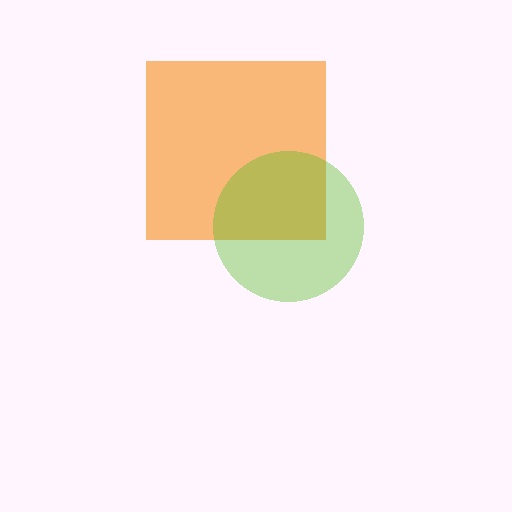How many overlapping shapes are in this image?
There are 2 overlapping shapes in the image.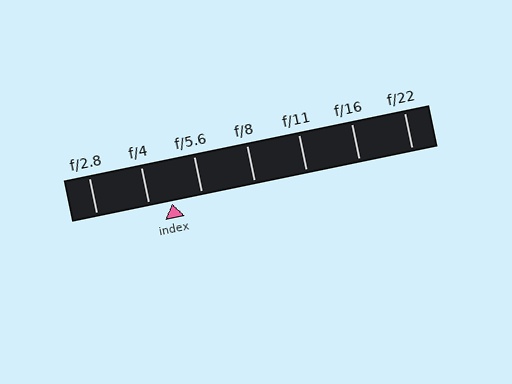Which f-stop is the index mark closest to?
The index mark is closest to f/4.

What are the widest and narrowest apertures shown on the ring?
The widest aperture shown is f/2.8 and the narrowest is f/22.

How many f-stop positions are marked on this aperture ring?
There are 7 f-stop positions marked.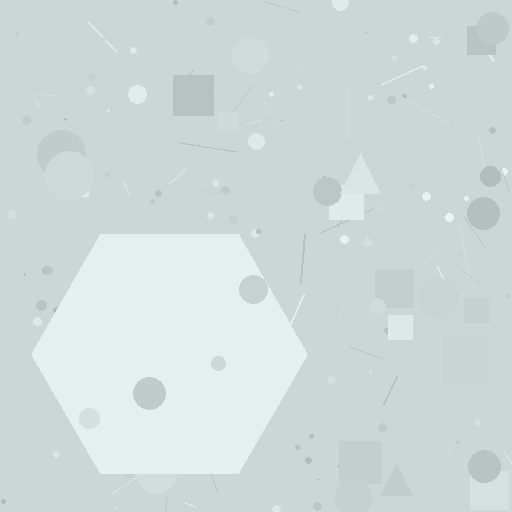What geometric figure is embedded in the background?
A hexagon is embedded in the background.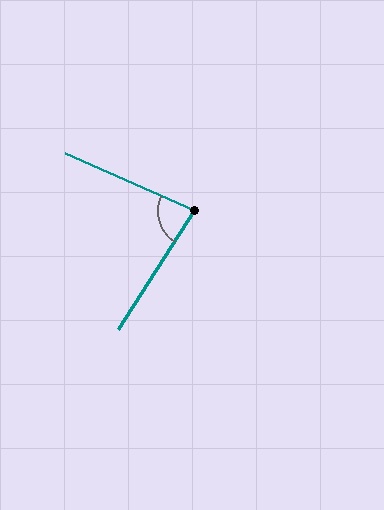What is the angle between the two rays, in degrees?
Approximately 82 degrees.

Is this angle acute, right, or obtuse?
It is acute.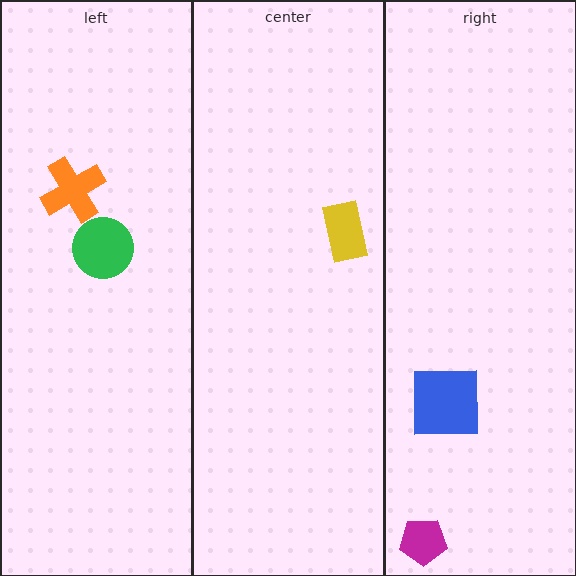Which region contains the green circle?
The left region.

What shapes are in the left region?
The orange cross, the green circle.